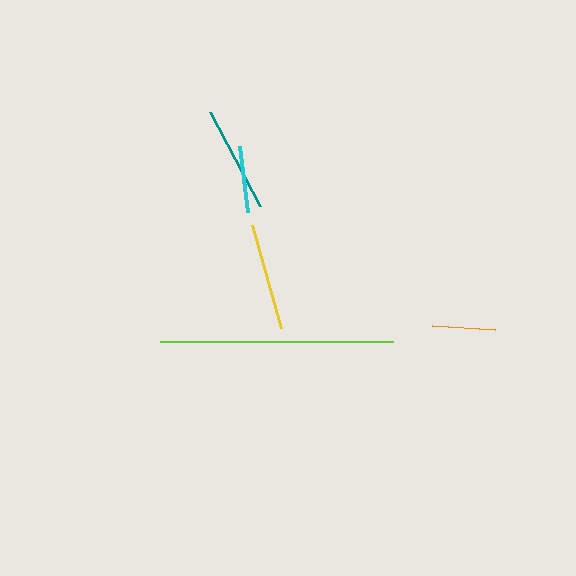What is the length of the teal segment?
The teal segment is approximately 107 pixels long.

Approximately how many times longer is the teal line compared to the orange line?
The teal line is approximately 1.7 times the length of the orange line.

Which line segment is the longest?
The lime line is the longest at approximately 234 pixels.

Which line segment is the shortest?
The orange line is the shortest at approximately 63 pixels.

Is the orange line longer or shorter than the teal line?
The teal line is longer than the orange line.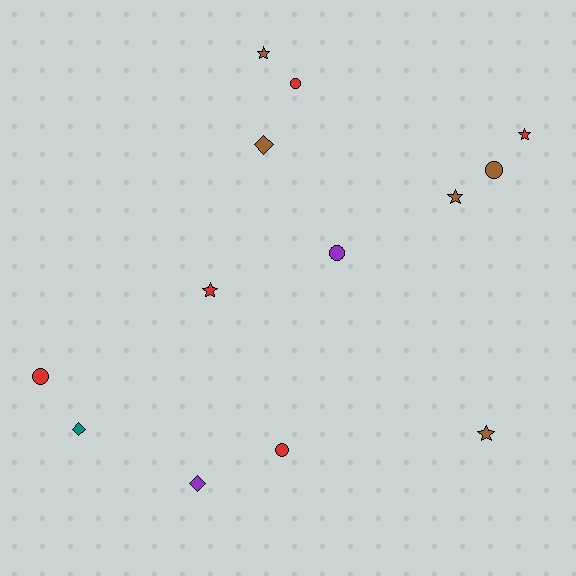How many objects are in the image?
There are 13 objects.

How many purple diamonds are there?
There is 1 purple diamond.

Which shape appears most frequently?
Circle, with 5 objects.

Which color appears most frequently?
Brown, with 5 objects.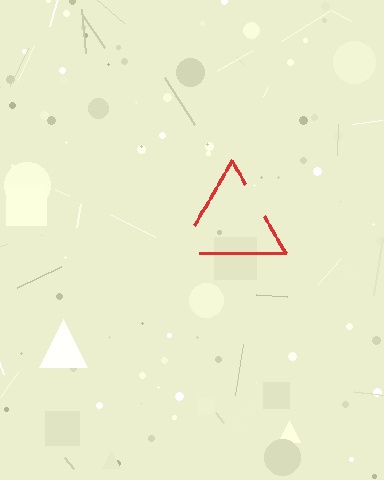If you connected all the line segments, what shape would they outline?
They would outline a triangle.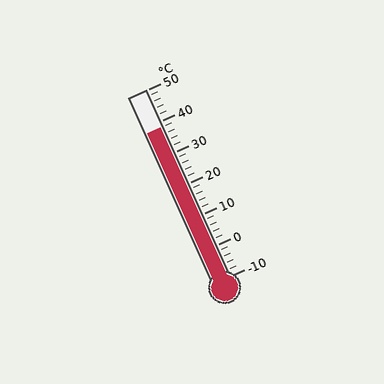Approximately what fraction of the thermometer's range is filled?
The thermometer is filled to approximately 80% of its range.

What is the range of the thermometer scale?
The thermometer scale ranges from -10°C to 50°C.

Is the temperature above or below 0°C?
The temperature is above 0°C.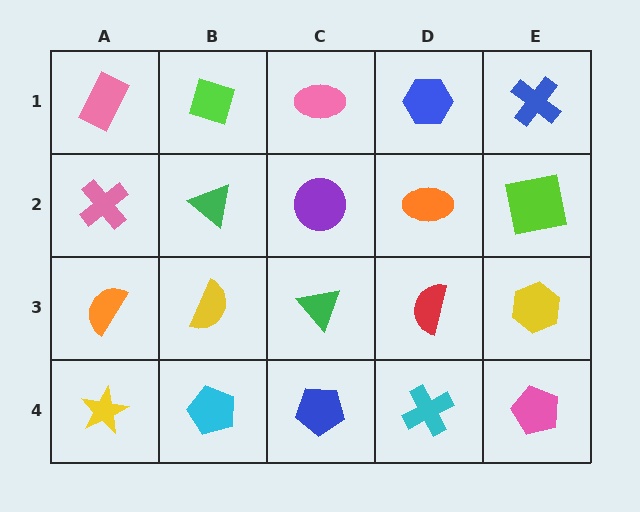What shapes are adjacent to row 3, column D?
An orange ellipse (row 2, column D), a cyan cross (row 4, column D), a green triangle (row 3, column C), a yellow hexagon (row 3, column E).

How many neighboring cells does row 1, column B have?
3.